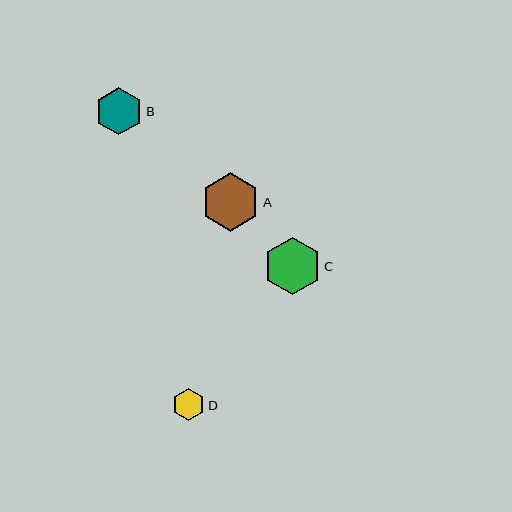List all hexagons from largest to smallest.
From largest to smallest: A, C, B, D.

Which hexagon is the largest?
Hexagon A is the largest with a size of approximately 58 pixels.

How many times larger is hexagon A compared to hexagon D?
Hexagon A is approximately 1.8 times the size of hexagon D.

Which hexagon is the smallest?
Hexagon D is the smallest with a size of approximately 32 pixels.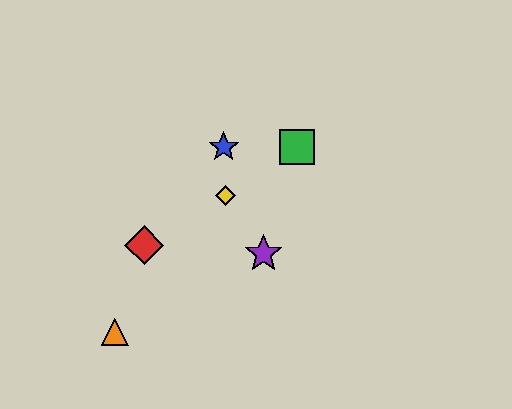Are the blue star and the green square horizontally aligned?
Yes, both are at y≈147.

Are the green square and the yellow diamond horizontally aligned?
No, the green square is at y≈147 and the yellow diamond is at y≈196.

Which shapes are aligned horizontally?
The blue star, the green square are aligned horizontally.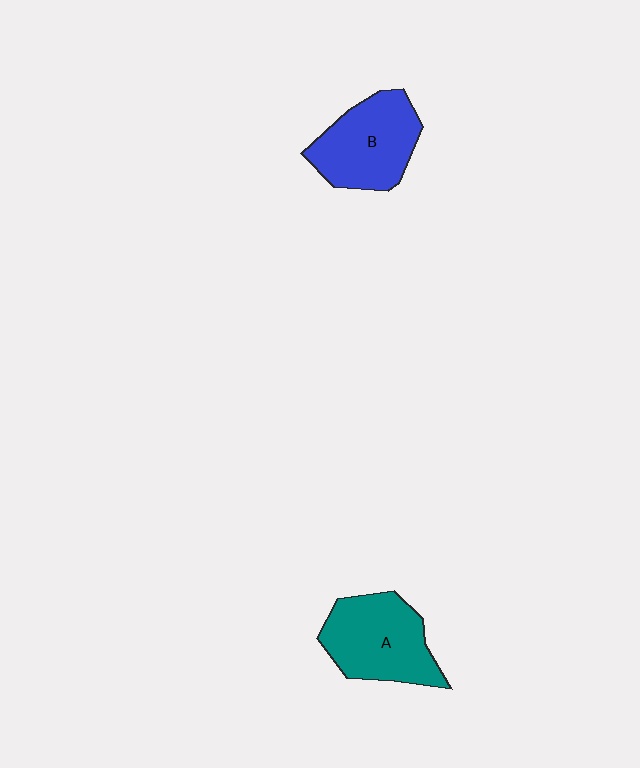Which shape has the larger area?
Shape A (teal).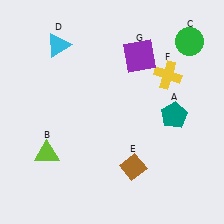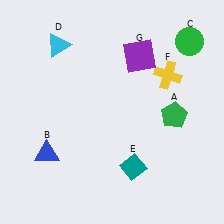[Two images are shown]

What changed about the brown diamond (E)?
In Image 1, E is brown. In Image 2, it changed to teal.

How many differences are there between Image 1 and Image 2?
There are 3 differences between the two images.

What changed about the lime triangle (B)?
In Image 1, B is lime. In Image 2, it changed to blue.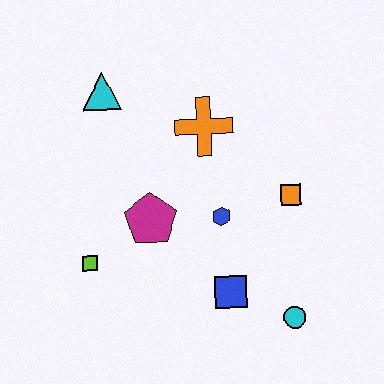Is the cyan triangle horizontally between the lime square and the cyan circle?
Yes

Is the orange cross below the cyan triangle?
Yes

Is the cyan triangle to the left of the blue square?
Yes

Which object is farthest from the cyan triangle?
The cyan circle is farthest from the cyan triangle.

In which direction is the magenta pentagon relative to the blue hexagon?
The magenta pentagon is to the left of the blue hexagon.